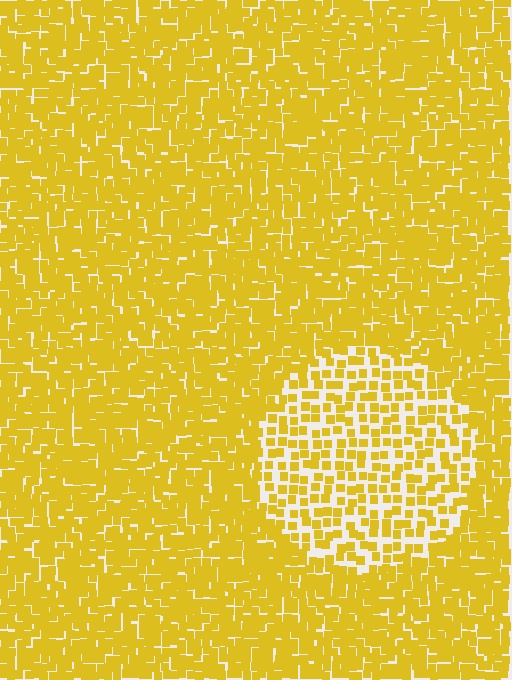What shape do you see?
I see a circle.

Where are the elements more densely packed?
The elements are more densely packed outside the circle boundary.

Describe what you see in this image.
The image contains small yellow elements arranged at two different densities. A circle-shaped region is visible where the elements are less densely packed than the surrounding area.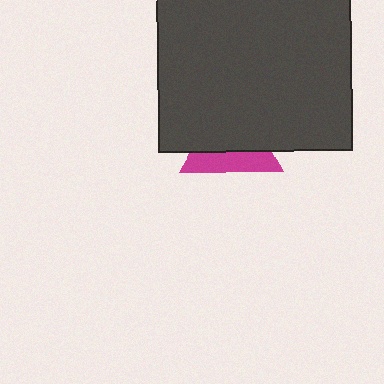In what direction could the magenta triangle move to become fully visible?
The magenta triangle could move down. That would shift it out from behind the dark gray rectangle entirely.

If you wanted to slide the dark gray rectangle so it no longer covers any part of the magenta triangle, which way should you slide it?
Slide it up — that is the most direct way to separate the two shapes.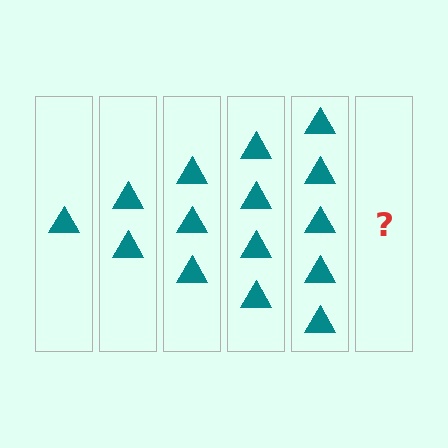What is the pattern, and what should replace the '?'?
The pattern is that each step adds one more triangle. The '?' should be 6 triangles.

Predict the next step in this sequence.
The next step is 6 triangles.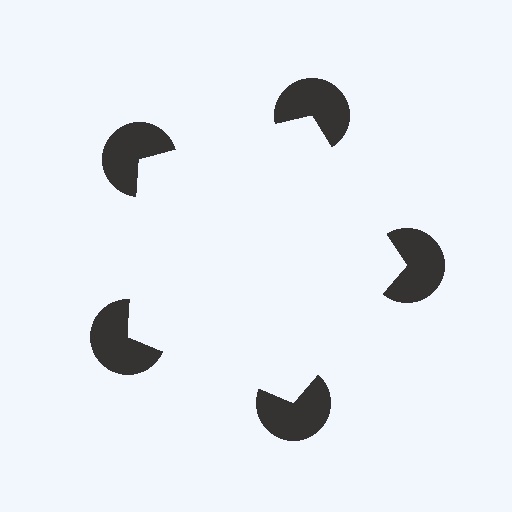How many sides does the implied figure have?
5 sides.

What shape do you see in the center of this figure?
An illusory pentagon — its edges are inferred from the aligned wedge cuts in the pac-man discs, not physically drawn.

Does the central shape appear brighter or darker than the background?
It typically appears slightly brighter than the background, even though no actual brightness change is drawn.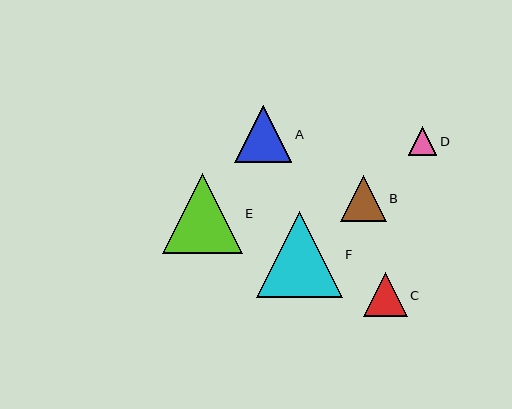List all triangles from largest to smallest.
From largest to smallest: F, E, A, B, C, D.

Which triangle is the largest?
Triangle F is the largest with a size of approximately 86 pixels.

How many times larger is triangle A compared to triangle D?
Triangle A is approximately 2.0 times the size of triangle D.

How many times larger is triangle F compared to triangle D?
Triangle F is approximately 3.0 times the size of triangle D.